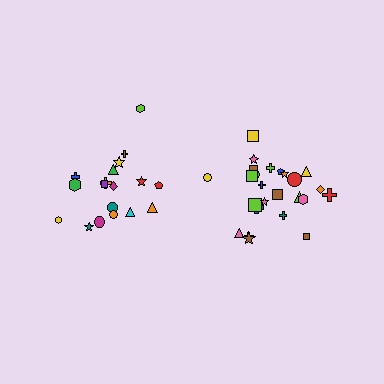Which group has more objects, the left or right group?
The right group.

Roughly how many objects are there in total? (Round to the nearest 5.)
Roughly 45 objects in total.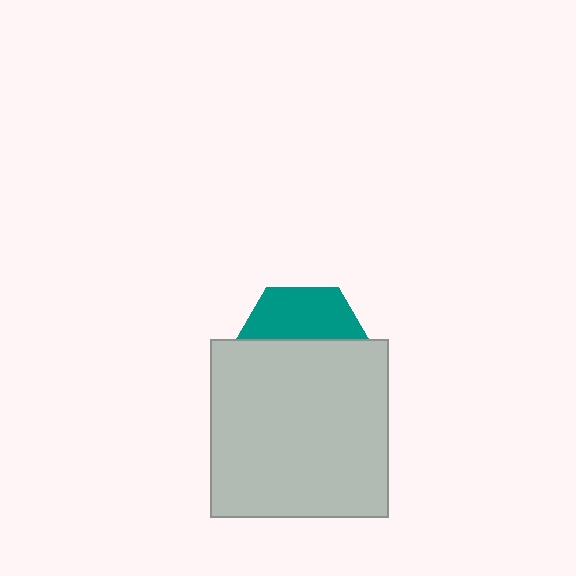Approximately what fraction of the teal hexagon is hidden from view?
Roughly 60% of the teal hexagon is hidden behind the light gray square.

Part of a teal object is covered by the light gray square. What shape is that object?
It is a hexagon.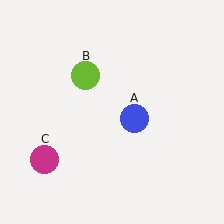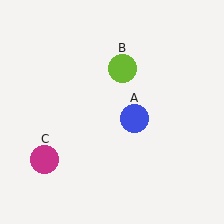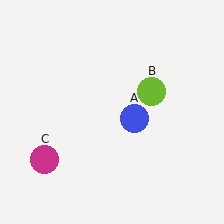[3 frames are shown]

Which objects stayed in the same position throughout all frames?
Blue circle (object A) and magenta circle (object C) remained stationary.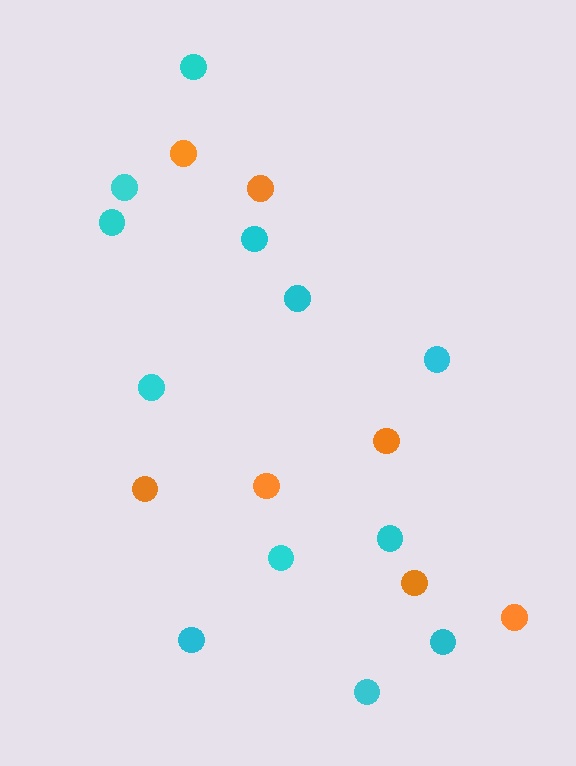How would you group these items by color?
There are 2 groups: one group of cyan circles (12) and one group of orange circles (7).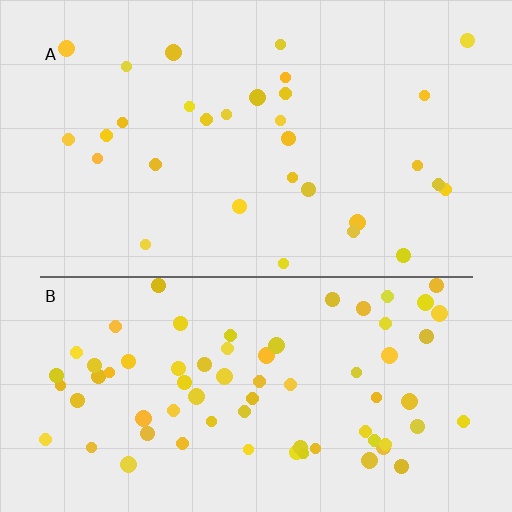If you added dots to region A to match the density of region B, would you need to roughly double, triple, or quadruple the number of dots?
Approximately double.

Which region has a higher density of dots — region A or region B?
B (the bottom).